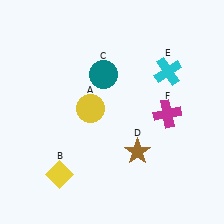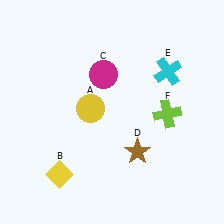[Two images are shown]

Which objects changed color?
C changed from teal to magenta. F changed from magenta to lime.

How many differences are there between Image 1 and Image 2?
There are 2 differences between the two images.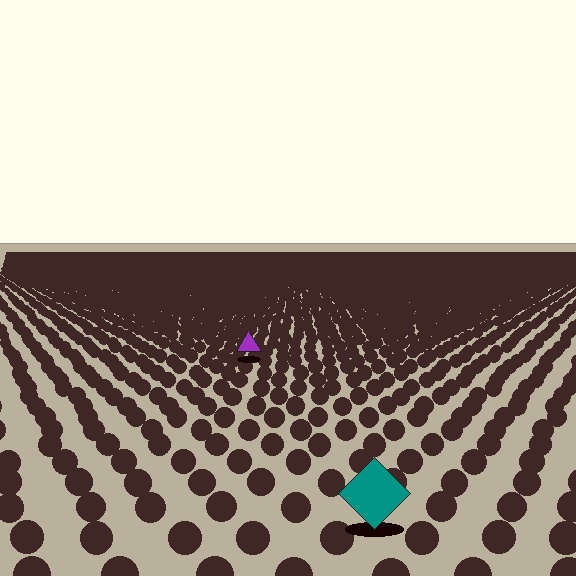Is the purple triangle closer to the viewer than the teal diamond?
No. The teal diamond is closer — you can tell from the texture gradient: the ground texture is coarser near it.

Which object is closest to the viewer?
The teal diamond is closest. The texture marks near it are larger and more spread out.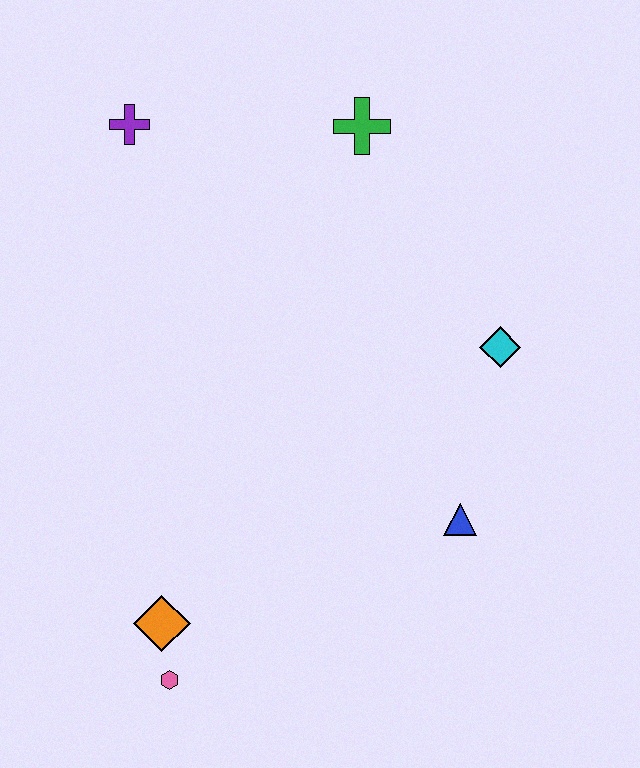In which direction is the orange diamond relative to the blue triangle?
The orange diamond is to the left of the blue triangle.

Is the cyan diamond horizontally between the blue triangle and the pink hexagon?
No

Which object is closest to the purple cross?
The green cross is closest to the purple cross.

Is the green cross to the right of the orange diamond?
Yes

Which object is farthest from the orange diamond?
The green cross is farthest from the orange diamond.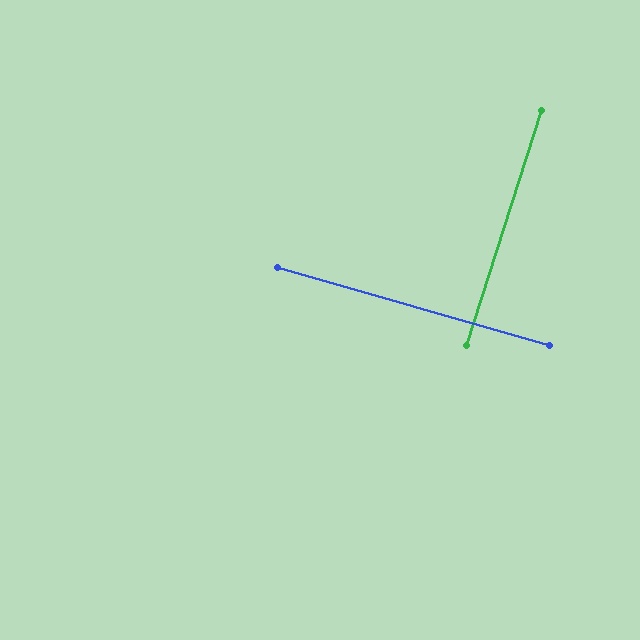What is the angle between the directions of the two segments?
Approximately 88 degrees.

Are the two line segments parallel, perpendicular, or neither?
Perpendicular — they meet at approximately 88°.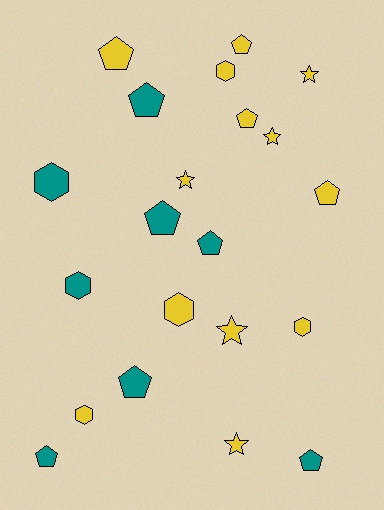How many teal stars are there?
There are no teal stars.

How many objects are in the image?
There are 21 objects.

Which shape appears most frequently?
Pentagon, with 10 objects.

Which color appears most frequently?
Yellow, with 13 objects.